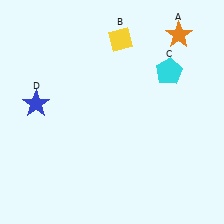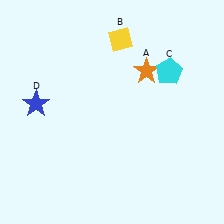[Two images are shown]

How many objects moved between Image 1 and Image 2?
1 object moved between the two images.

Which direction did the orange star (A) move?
The orange star (A) moved down.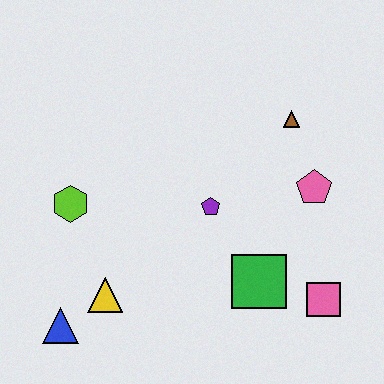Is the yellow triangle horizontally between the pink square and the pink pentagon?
No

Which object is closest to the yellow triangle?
The blue triangle is closest to the yellow triangle.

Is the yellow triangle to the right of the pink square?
No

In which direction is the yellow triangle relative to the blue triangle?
The yellow triangle is to the right of the blue triangle.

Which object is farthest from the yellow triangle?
The brown triangle is farthest from the yellow triangle.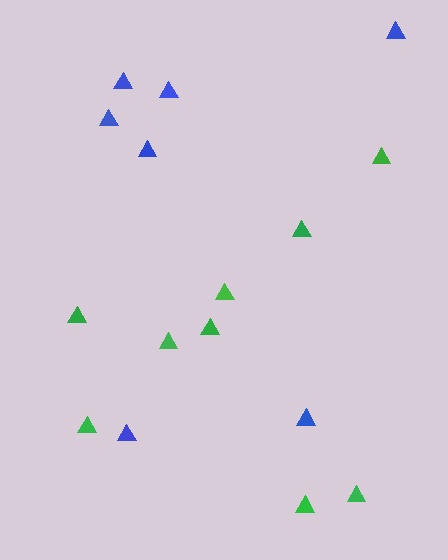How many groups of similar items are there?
There are 2 groups: one group of blue triangles (7) and one group of green triangles (9).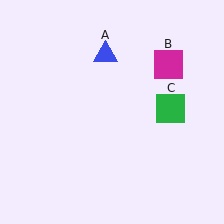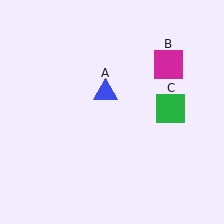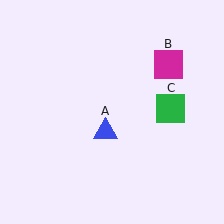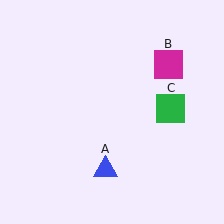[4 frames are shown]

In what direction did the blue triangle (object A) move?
The blue triangle (object A) moved down.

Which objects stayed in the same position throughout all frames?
Magenta square (object B) and green square (object C) remained stationary.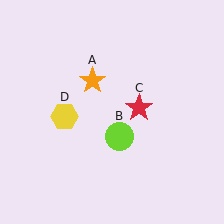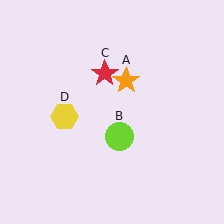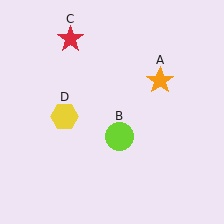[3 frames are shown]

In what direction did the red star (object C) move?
The red star (object C) moved up and to the left.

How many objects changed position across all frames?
2 objects changed position: orange star (object A), red star (object C).